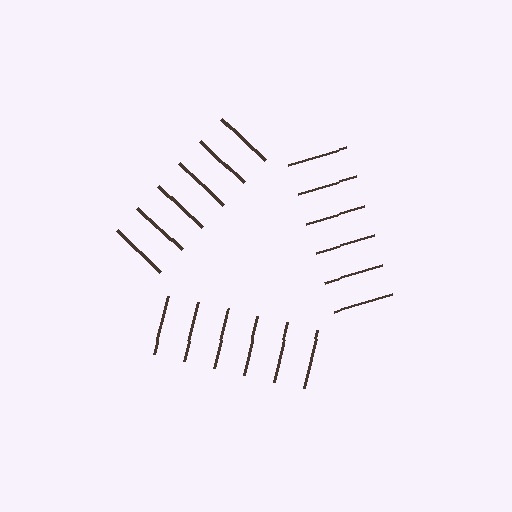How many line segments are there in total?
18 — 6 along each of the 3 edges.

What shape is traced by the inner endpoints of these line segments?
An illusory triangle — the line segments terminate on its edges but no continuous stroke is drawn.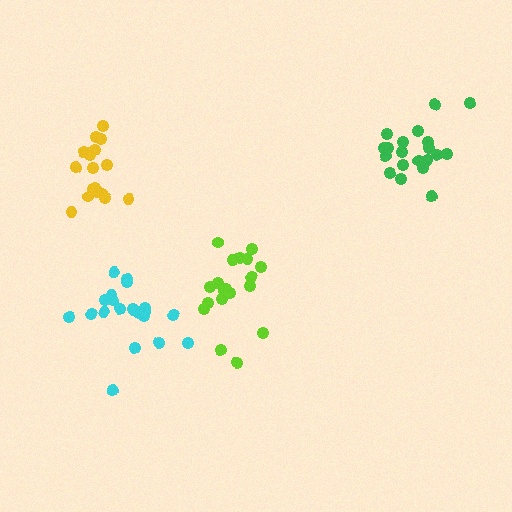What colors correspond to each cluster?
The clusters are colored: green, lime, cyan, yellow.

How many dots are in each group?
Group 1: 21 dots, Group 2: 19 dots, Group 3: 21 dots, Group 4: 18 dots (79 total).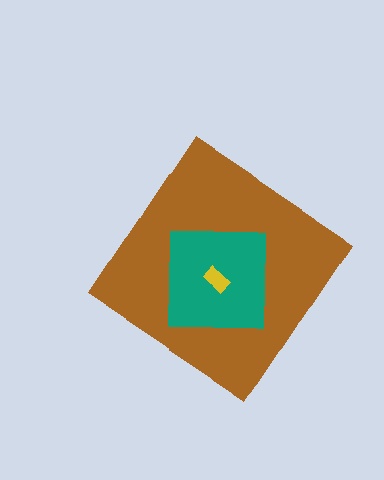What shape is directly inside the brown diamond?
The teal square.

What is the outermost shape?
The brown diamond.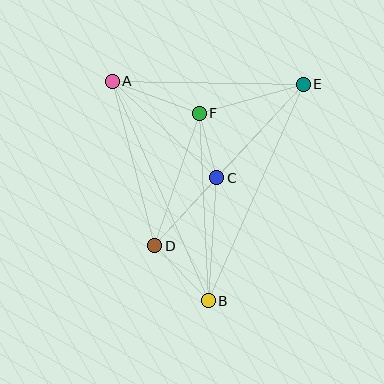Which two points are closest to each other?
Points C and F are closest to each other.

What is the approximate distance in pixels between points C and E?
The distance between C and E is approximately 128 pixels.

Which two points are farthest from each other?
Points A and B are farthest from each other.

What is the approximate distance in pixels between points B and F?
The distance between B and F is approximately 188 pixels.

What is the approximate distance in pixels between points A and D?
The distance between A and D is approximately 170 pixels.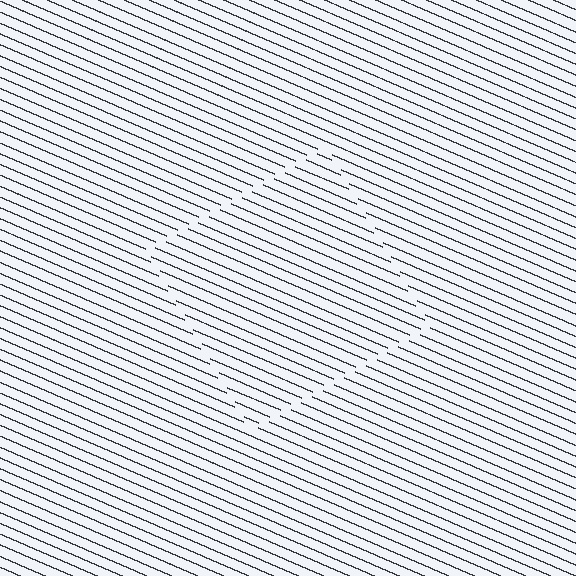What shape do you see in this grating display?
An illusory square. The interior of the shape contains the same grating, shifted by half a period — the contour is defined by the phase discontinuity where line-ends from the inner and outer gratings abut.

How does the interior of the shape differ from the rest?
The interior of the shape contains the same grating, shifted by half a period — the contour is defined by the phase discontinuity where line-ends from the inner and outer gratings abut.